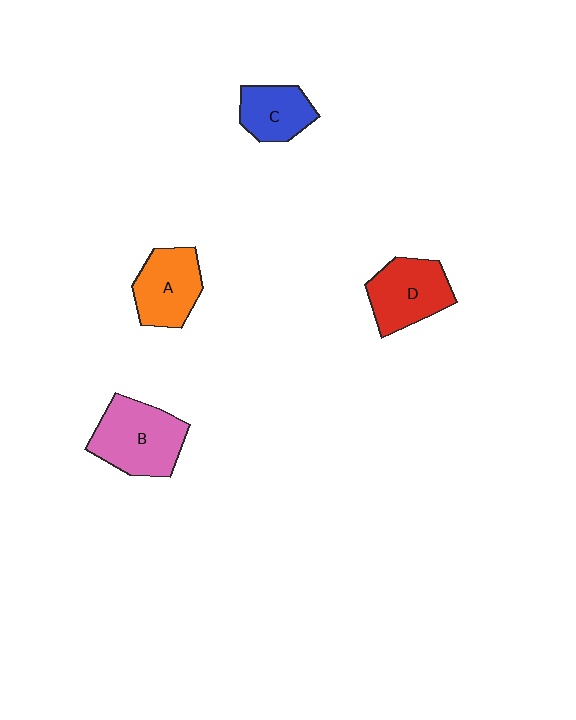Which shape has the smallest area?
Shape C (blue).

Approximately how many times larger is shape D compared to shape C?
Approximately 1.3 times.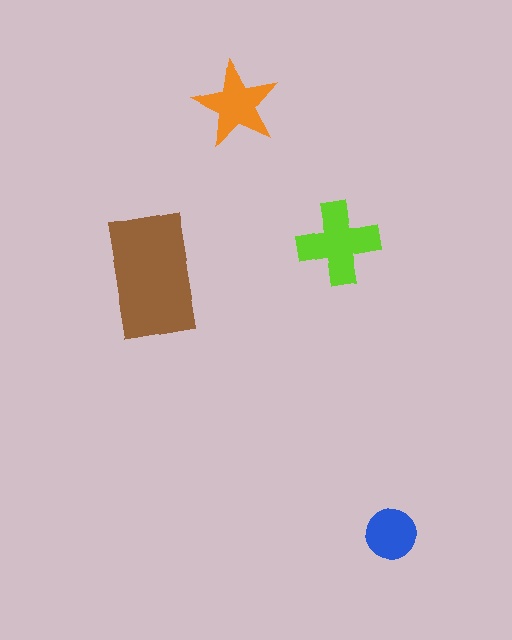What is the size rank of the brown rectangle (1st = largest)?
1st.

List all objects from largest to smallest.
The brown rectangle, the lime cross, the orange star, the blue circle.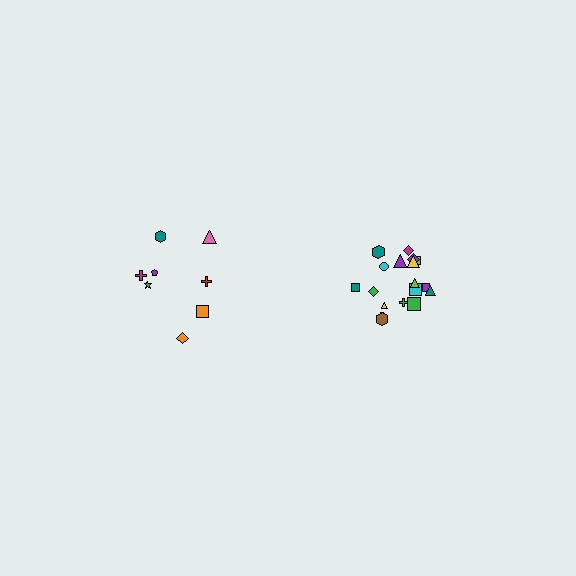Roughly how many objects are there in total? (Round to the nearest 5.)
Roughly 25 objects in total.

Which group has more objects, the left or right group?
The right group.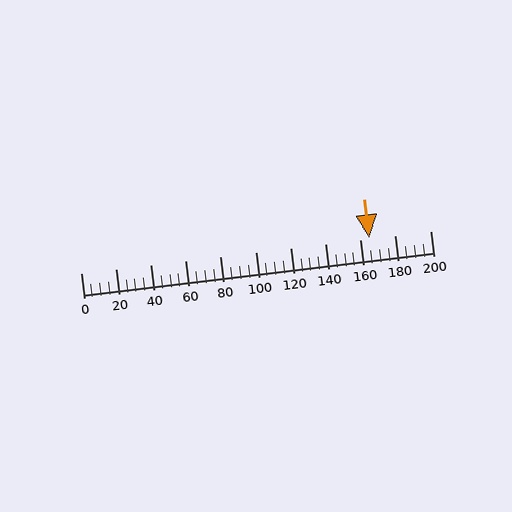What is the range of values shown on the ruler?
The ruler shows values from 0 to 200.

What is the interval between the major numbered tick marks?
The major tick marks are spaced 20 units apart.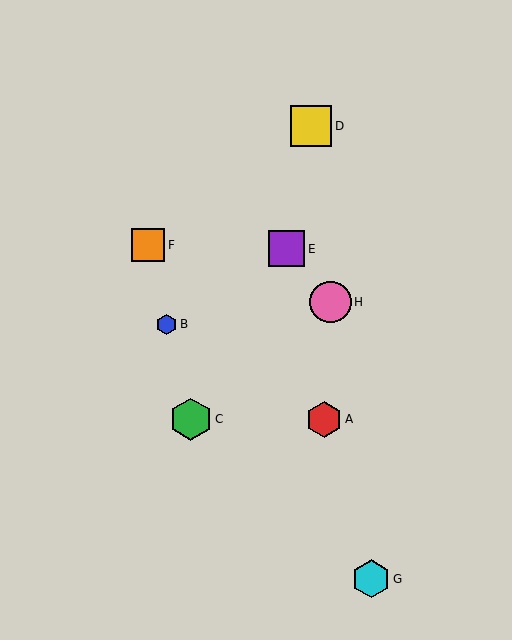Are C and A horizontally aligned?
Yes, both are at y≈419.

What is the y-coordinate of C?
Object C is at y≈419.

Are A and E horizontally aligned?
No, A is at y≈419 and E is at y≈249.